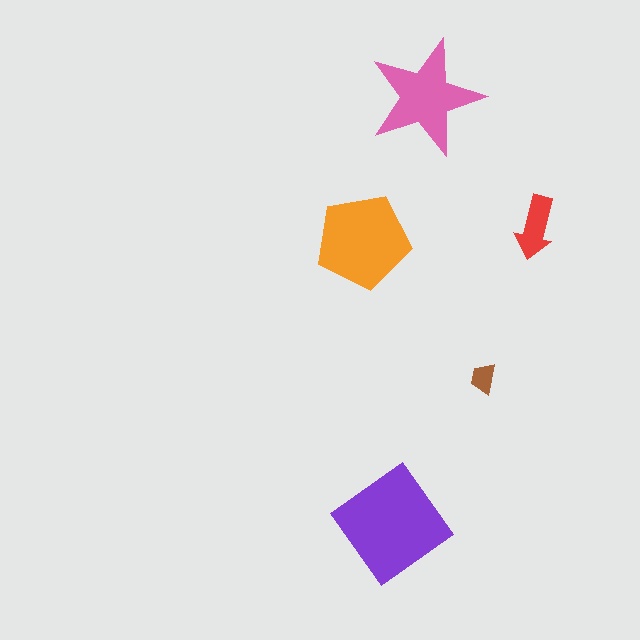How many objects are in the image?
There are 5 objects in the image.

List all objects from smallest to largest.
The brown trapezoid, the red arrow, the pink star, the orange pentagon, the purple diamond.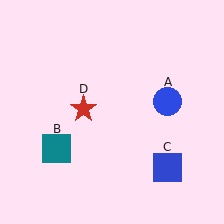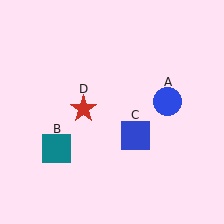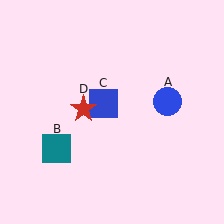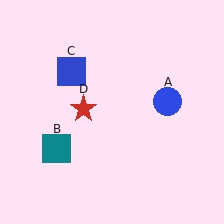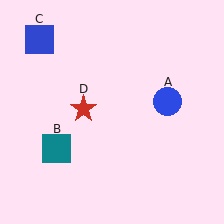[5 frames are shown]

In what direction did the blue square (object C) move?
The blue square (object C) moved up and to the left.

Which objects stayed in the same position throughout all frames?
Blue circle (object A) and teal square (object B) and red star (object D) remained stationary.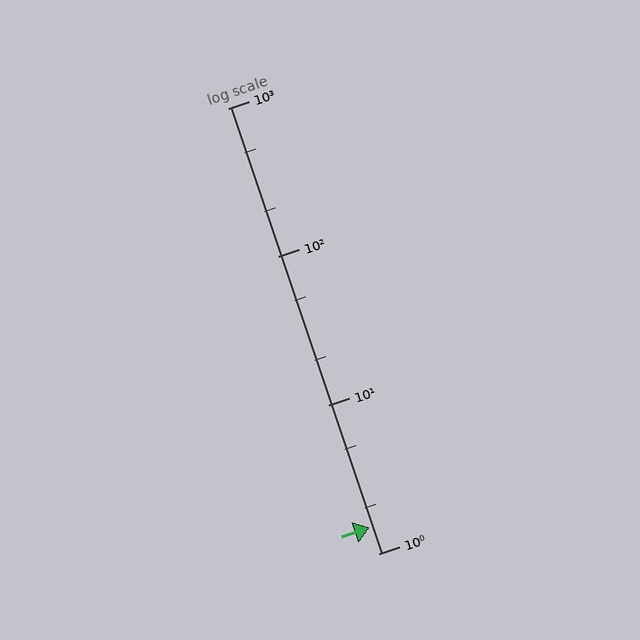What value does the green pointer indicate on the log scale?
The pointer indicates approximately 1.5.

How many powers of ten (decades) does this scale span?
The scale spans 3 decades, from 1 to 1000.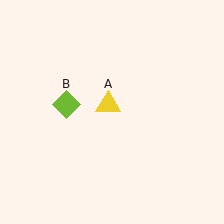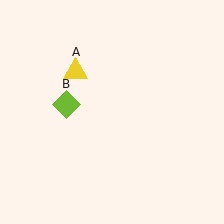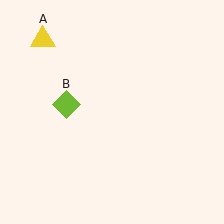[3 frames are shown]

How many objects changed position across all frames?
1 object changed position: yellow triangle (object A).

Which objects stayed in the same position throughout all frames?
Lime diamond (object B) remained stationary.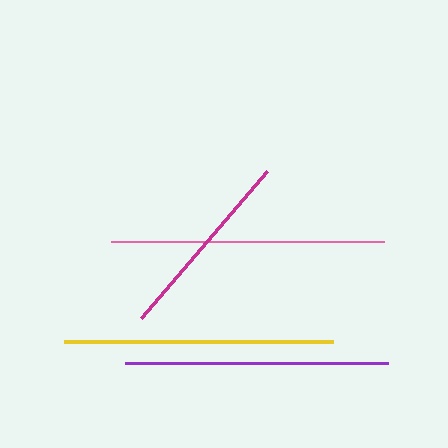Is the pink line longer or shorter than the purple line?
The pink line is longer than the purple line.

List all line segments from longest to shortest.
From longest to shortest: pink, yellow, purple, magenta.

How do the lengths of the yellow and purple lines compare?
The yellow and purple lines are approximately the same length.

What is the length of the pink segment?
The pink segment is approximately 273 pixels long.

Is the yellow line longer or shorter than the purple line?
The yellow line is longer than the purple line.